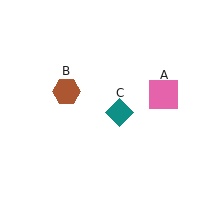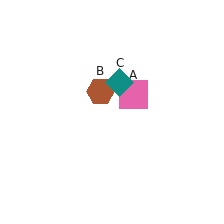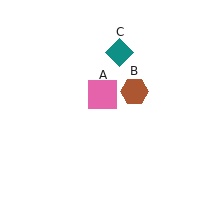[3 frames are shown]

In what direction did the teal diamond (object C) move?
The teal diamond (object C) moved up.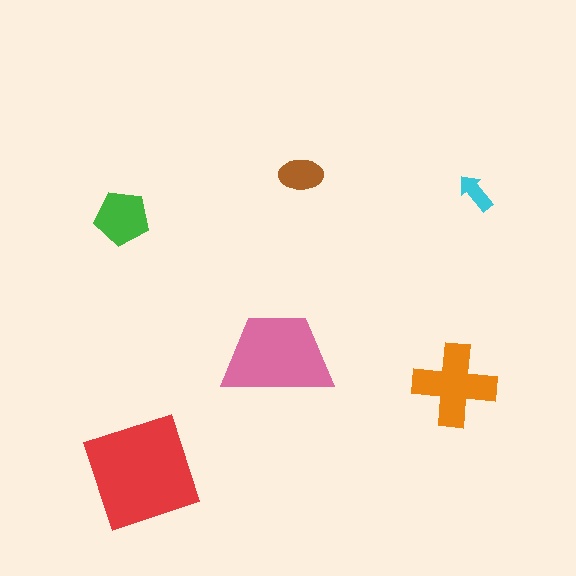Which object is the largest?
The red square.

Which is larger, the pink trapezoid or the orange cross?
The pink trapezoid.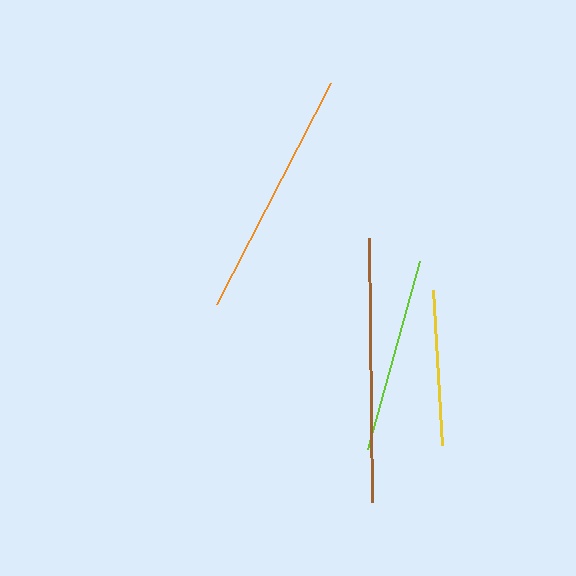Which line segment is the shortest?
The yellow line is the shortest at approximately 156 pixels.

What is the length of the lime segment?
The lime segment is approximately 194 pixels long.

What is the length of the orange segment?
The orange segment is approximately 249 pixels long.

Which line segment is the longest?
The brown line is the longest at approximately 264 pixels.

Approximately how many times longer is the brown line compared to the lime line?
The brown line is approximately 1.4 times the length of the lime line.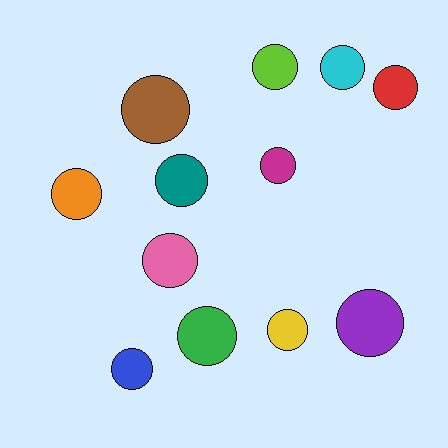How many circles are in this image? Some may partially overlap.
There are 12 circles.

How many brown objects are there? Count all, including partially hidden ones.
There is 1 brown object.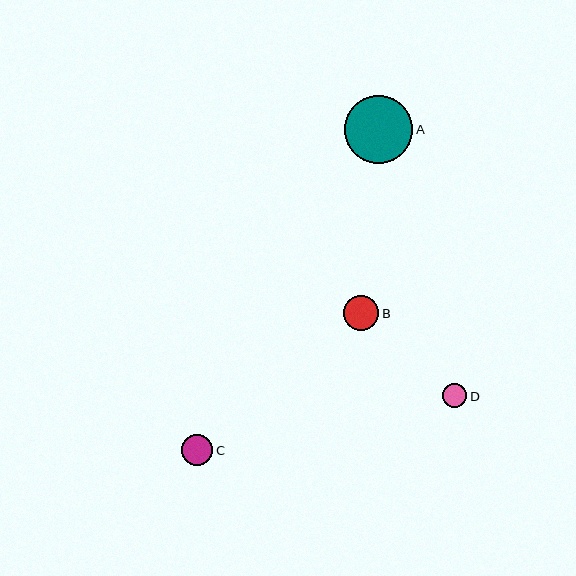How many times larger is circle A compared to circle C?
Circle A is approximately 2.2 times the size of circle C.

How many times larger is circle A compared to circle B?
Circle A is approximately 1.9 times the size of circle B.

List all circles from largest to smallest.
From largest to smallest: A, B, C, D.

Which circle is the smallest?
Circle D is the smallest with a size of approximately 25 pixels.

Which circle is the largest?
Circle A is the largest with a size of approximately 68 pixels.